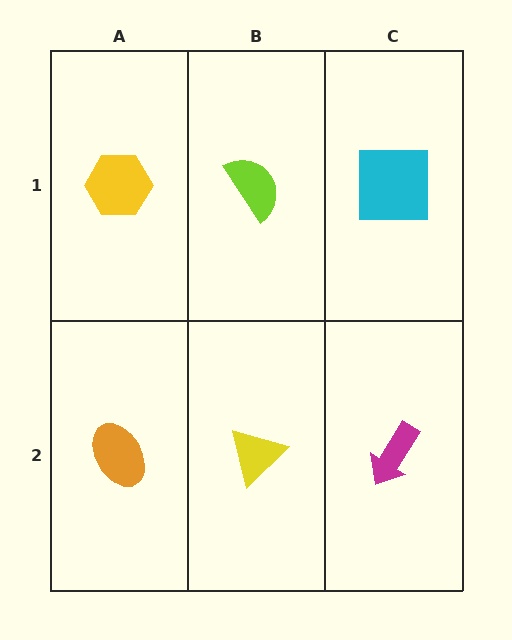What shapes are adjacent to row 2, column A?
A yellow hexagon (row 1, column A), a yellow triangle (row 2, column B).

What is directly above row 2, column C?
A cyan square.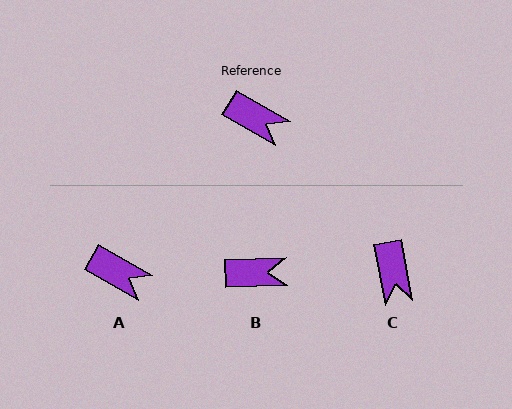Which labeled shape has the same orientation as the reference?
A.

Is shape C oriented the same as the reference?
No, it is off by about 49 degrees.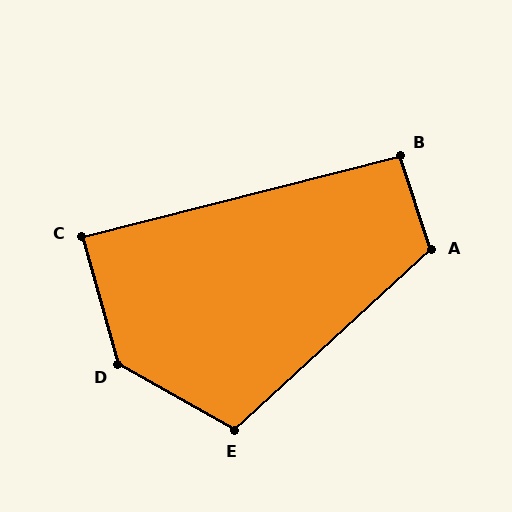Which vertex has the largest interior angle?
D, at approximately 135 degrees.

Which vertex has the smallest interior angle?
C, at approximately 88 degrees.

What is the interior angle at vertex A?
Approximately 114 degrees (obtuse).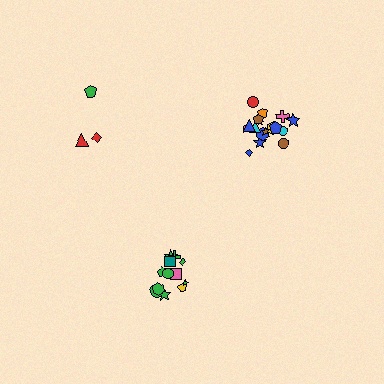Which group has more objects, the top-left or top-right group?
The top-right group.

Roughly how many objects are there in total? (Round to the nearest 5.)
Roughly 35 objects in total.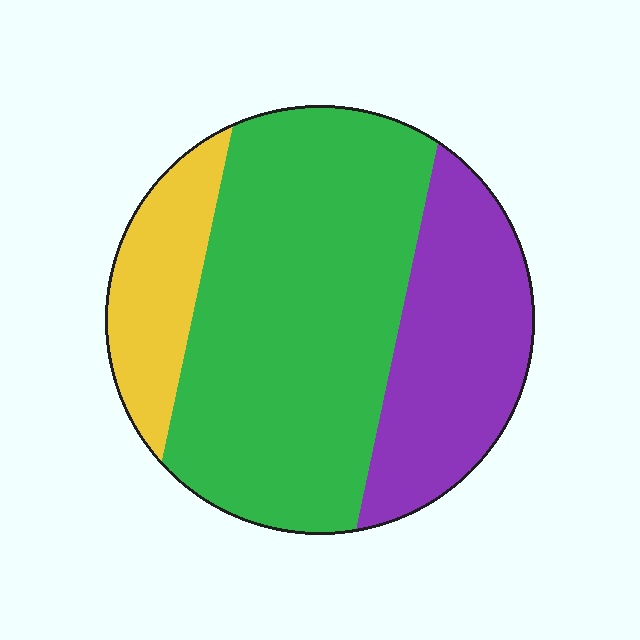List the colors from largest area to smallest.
From largest to smallest: green, purple, yellow.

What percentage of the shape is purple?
Purple covers around 25% of the shape.